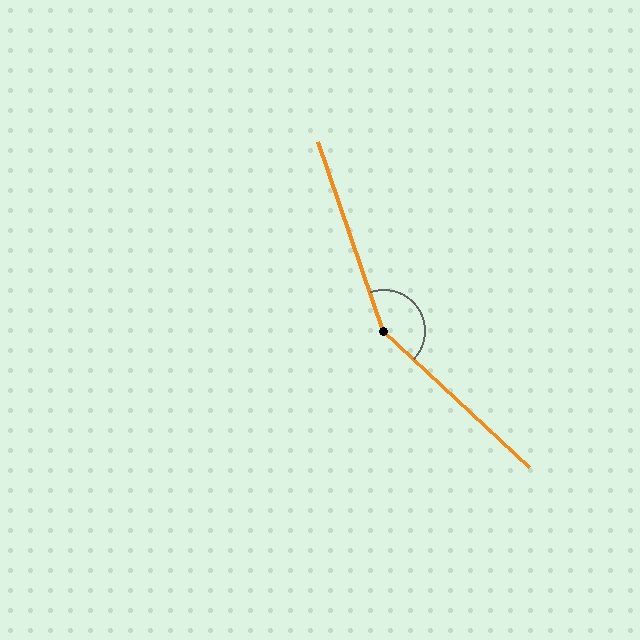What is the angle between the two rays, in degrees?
Approximately 152 degrees.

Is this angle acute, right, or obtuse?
It is obtuse.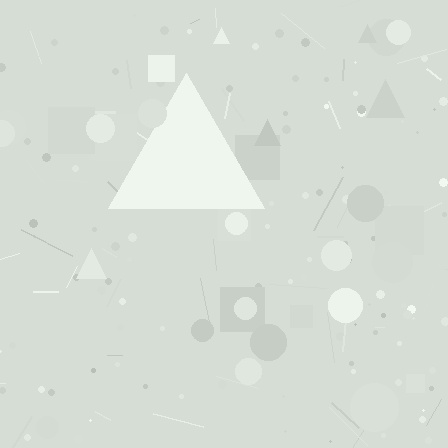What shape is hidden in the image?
A triangle is hidden in the image.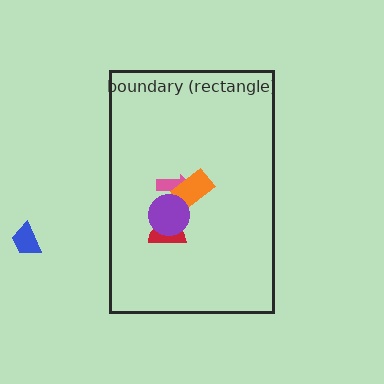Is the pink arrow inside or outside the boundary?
Inside.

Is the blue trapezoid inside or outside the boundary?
Outside.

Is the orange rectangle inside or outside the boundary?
Inside.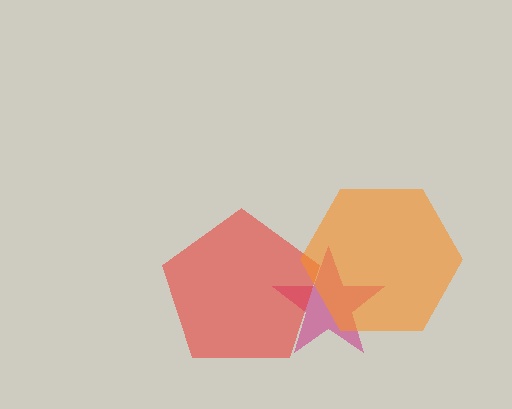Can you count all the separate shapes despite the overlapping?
Yes, there are 3 separate shapes.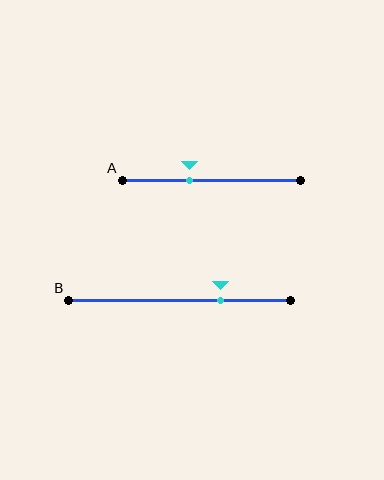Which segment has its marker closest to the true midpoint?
Segment A has its marker closest to the true midpoint.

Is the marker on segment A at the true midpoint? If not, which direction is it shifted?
No, the marker on segment A is shifted to the left by about 12% of the segment length.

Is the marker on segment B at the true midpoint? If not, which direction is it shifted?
No, the marker on segment B is shifted to the right by about 18% of the segment length.